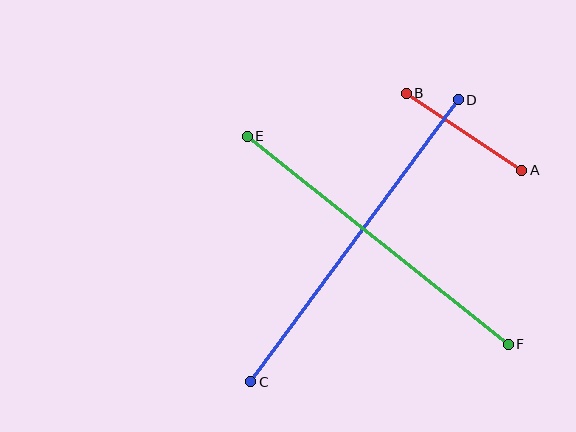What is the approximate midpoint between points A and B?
The midpoint is at approximately (464, 132) pixels.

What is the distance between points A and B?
The distance is approximately 139 pixels.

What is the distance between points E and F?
The distance is approximately 333 pixels.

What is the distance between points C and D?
The distance is approximately 350 pixels.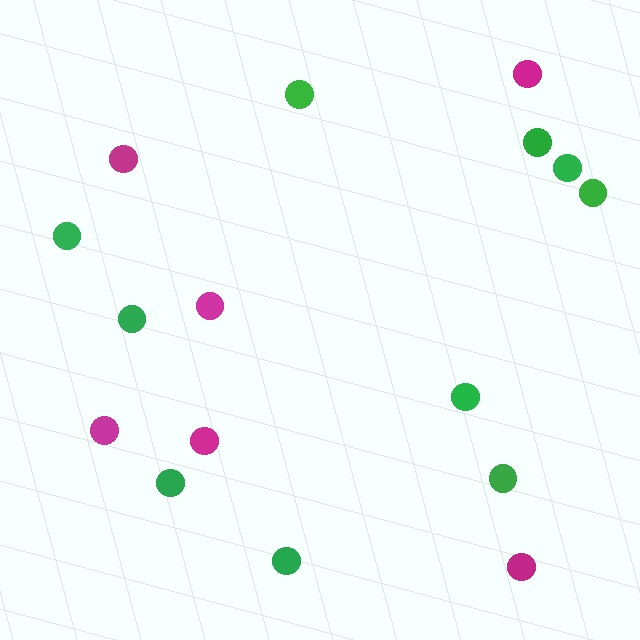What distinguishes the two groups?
There are 2 groups: one group of green circles (10) and one group of magenta circles (6).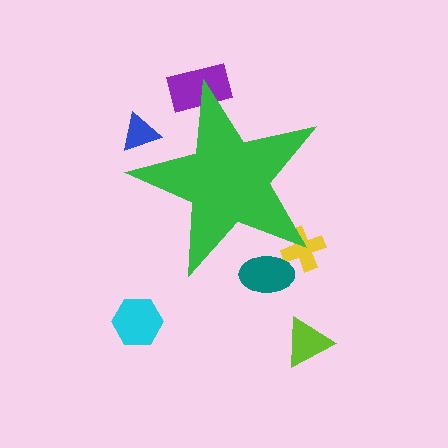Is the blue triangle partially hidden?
Yes, the blue triangle is partially hidden behind the green star.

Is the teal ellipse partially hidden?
Yes, the teal ellipse is partially hidden behind the green star.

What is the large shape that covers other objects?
A green star.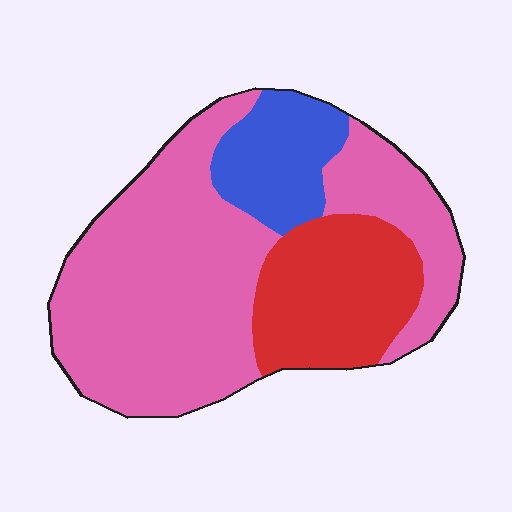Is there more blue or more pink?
Pink.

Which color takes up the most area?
Pink, at roughly 65%.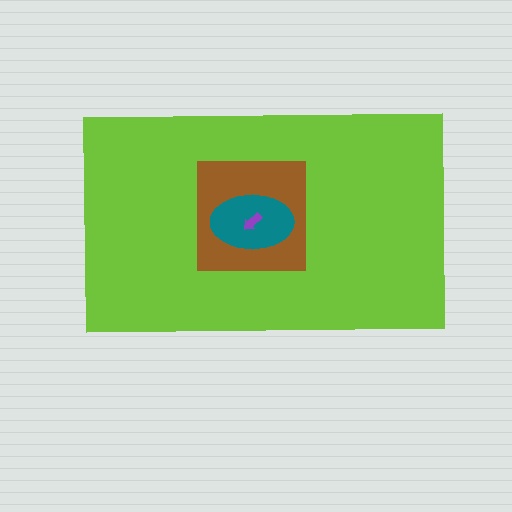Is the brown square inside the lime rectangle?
Yes.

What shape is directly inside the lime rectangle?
The brown square.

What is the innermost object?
The purple arrow.